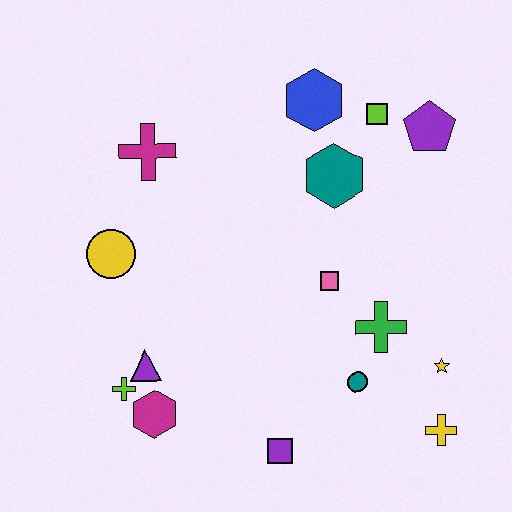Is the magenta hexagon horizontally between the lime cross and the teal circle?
Yes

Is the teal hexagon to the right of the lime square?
No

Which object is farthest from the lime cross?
The purple pentagon is farthest from the lime cross.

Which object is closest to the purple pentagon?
The lime square is closest to the purple pentagon.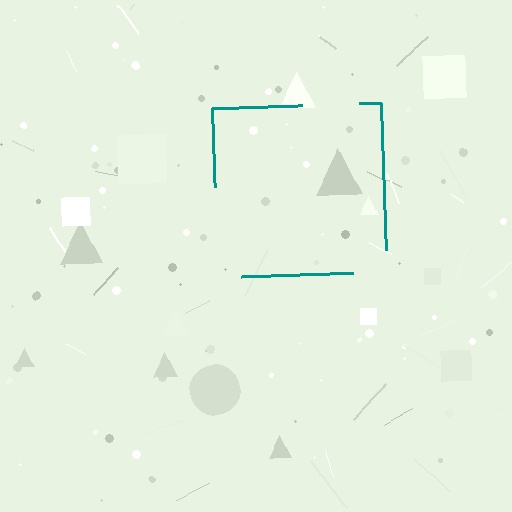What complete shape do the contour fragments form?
The contour fragments form a square.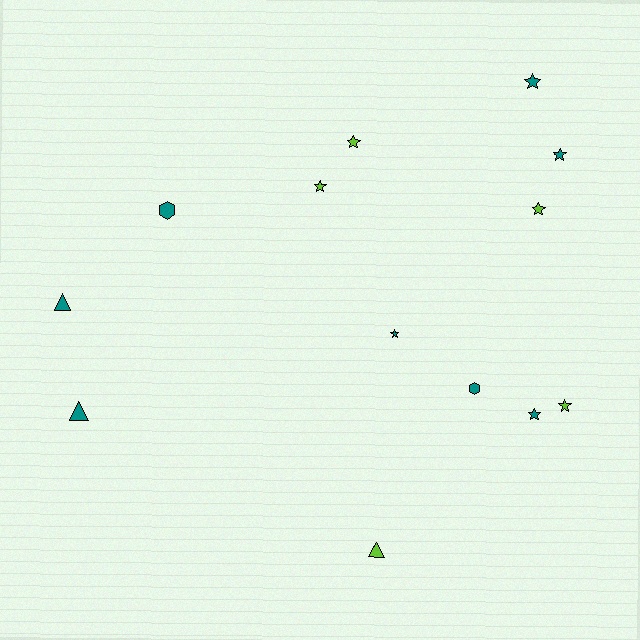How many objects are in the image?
There are 13 objects.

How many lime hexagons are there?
There are no lime hexagons.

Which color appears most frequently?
Teal, with 8 objects.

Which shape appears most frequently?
Star, with 8 objects.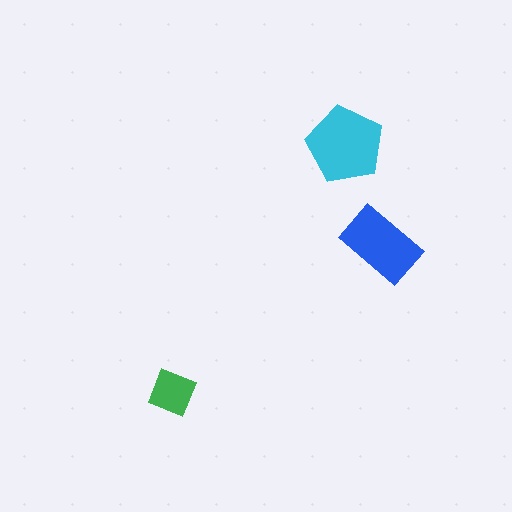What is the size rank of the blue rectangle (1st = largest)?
2nd.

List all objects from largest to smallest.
The cyan pentagon, the blue rectangle, the green diamond.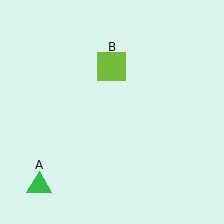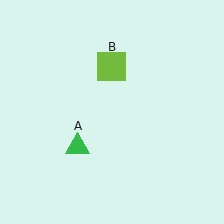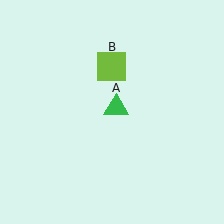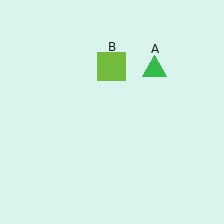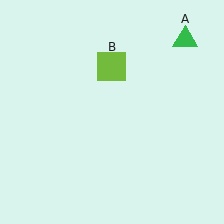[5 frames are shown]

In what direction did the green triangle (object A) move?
The green triangle (object A) moved up and to the right.